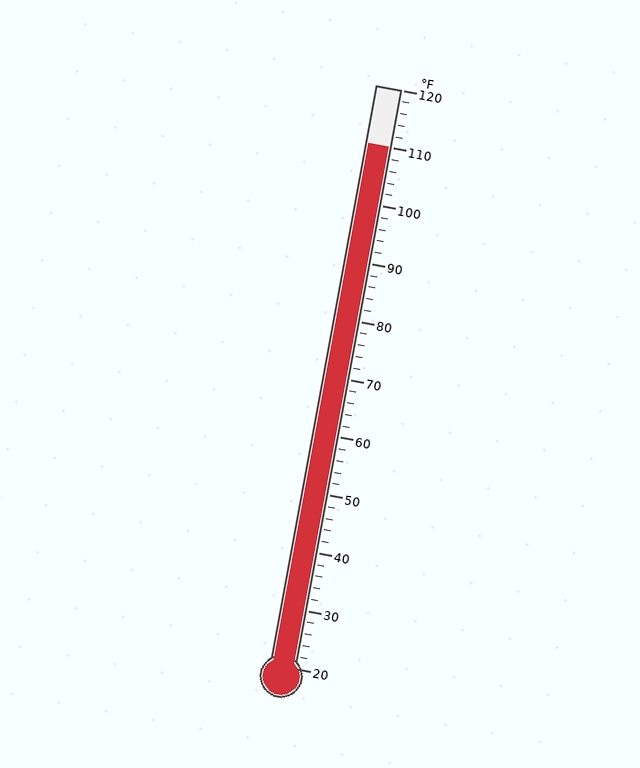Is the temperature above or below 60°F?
The temperature is above 60°F.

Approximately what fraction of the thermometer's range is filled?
The thermometer is filled to approximately 90% of its range.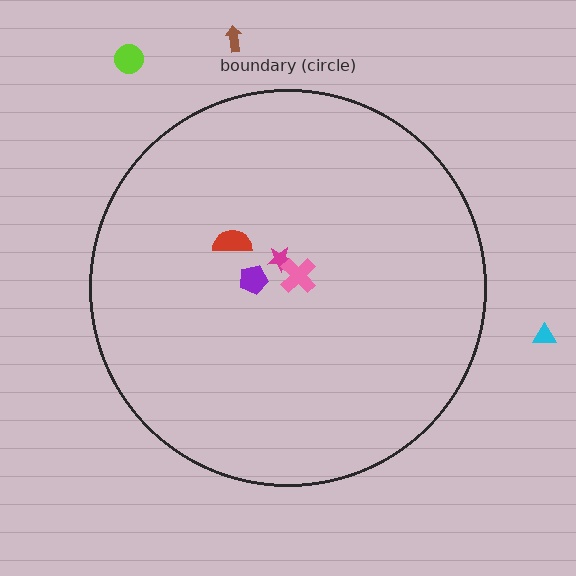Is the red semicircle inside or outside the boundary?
Inside.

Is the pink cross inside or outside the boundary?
Inside.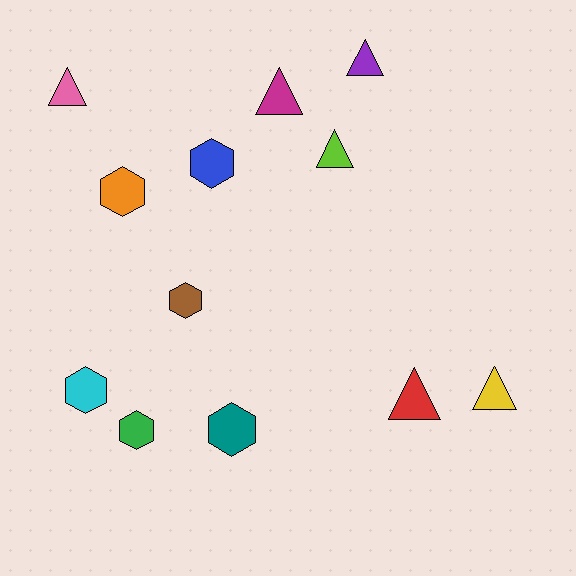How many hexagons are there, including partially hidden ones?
There are 6 hexagons.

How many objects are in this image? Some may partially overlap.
There are 12 objects.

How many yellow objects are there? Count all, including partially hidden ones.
There is 1 yellow object.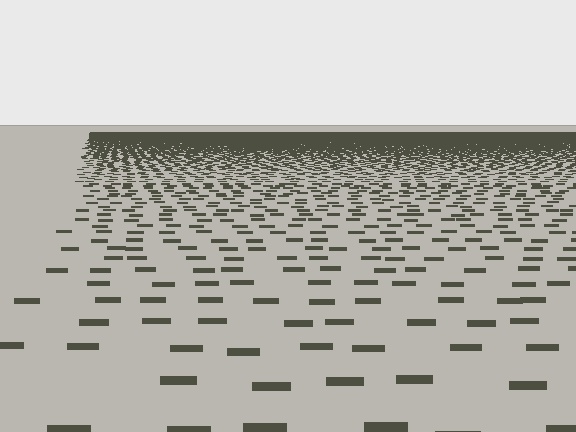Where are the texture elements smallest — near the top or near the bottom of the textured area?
Near the top.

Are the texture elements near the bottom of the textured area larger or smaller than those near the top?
Larger. Near the bottom, elements are closer to the viewer and appear at a bigger on-screen size.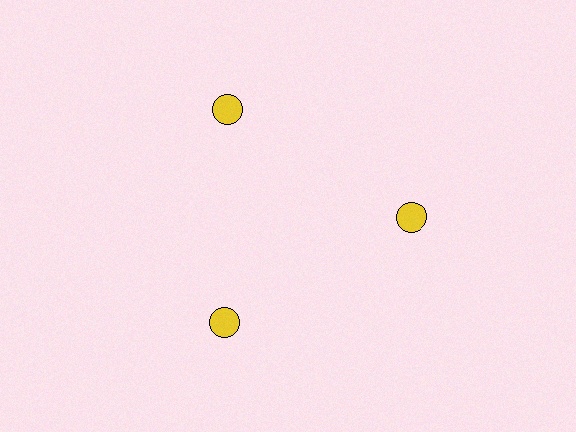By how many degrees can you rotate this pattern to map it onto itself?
The pattern maps onto itself every 120 degrees of rotation.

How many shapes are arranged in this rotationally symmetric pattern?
There are 3 shapes, arranged in 3 groups of 1.